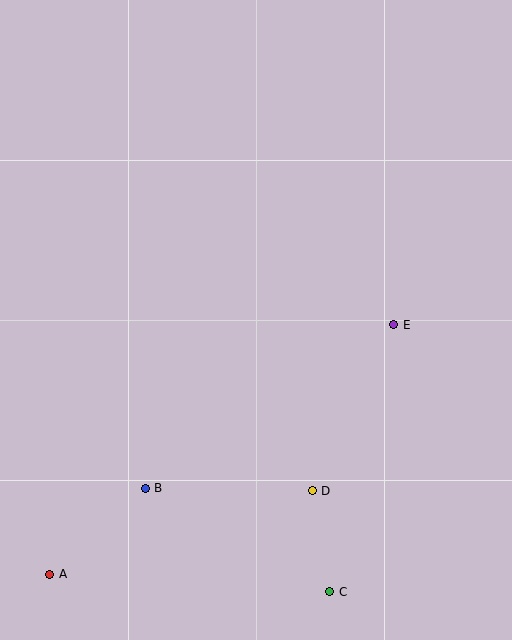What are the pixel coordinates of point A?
Point A is at (50, 574).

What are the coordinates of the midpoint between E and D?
The midpoint between E and D is at (353, 408).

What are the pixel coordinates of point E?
Point E is at (394, 325).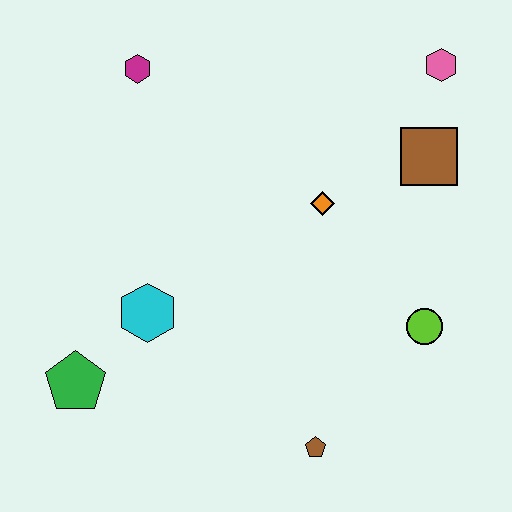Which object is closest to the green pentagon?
The cyan hexagon is closest to the green pentagon.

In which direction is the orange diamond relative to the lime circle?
The orange diamond is above the lime circle.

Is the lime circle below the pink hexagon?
Yes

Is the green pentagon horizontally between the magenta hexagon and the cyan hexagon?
No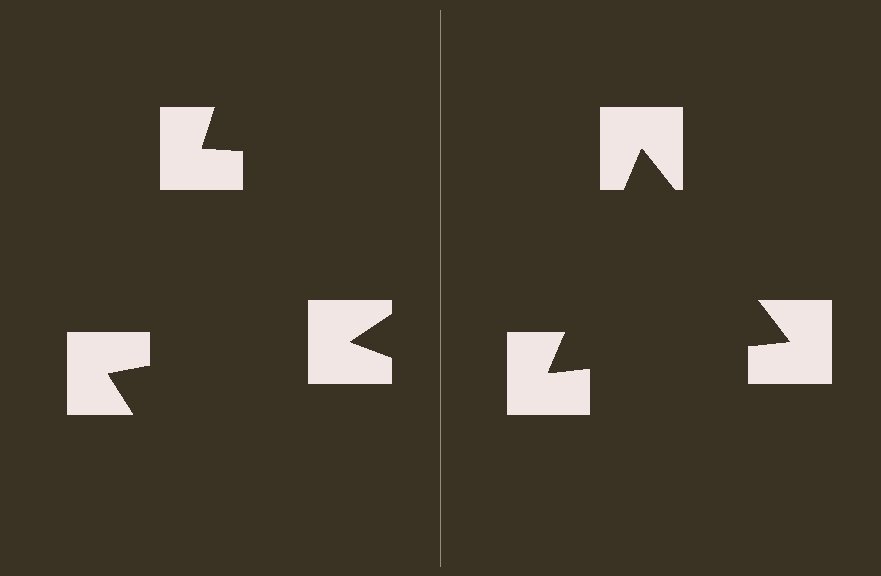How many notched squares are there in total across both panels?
6 — 3 on each side.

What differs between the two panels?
The notched squares are positioned identically on both sides; only the wedge orientations differ. On the right they align to a triangle; on the left they are misaligned.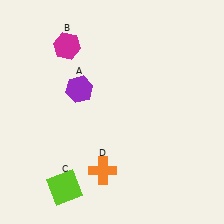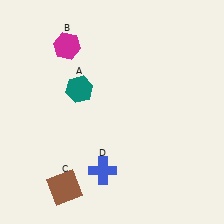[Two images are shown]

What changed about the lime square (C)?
In Image 1, C is lime. In Image 2, it changed to brown.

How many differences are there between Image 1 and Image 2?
There are 3 differences between the two images.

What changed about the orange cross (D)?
In Image 1, D is orange. In Image 2, it changed to blue.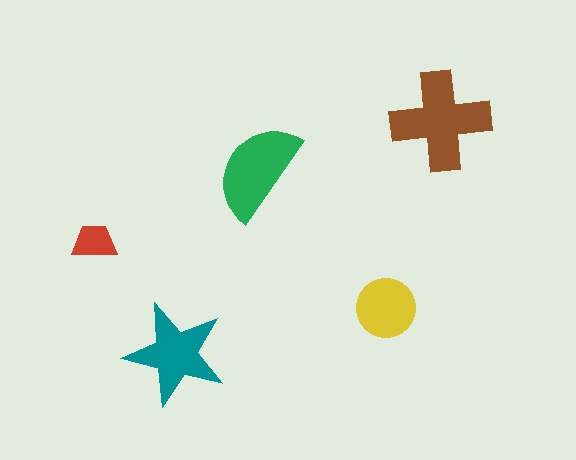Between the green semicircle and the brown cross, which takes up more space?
The brown cross.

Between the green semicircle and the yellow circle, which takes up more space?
The green semicircle.